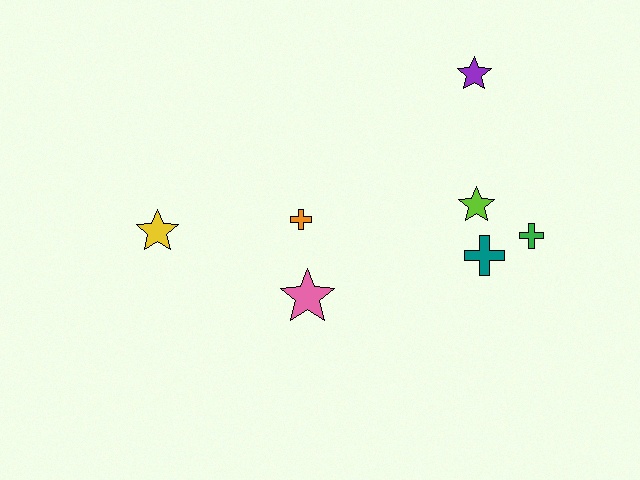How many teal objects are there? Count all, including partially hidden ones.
There is 1 teal object.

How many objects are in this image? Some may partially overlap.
There are 7 objects.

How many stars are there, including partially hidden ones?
There are 4 stars.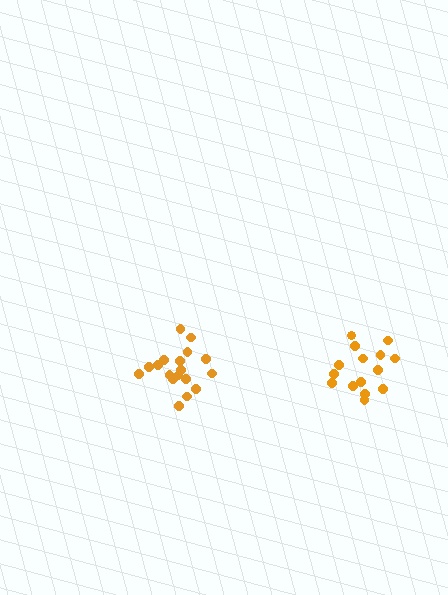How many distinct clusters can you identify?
There are 2 distinct clusters.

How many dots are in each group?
Group 1: 15 dots, Group 2: 18 dots (33 total).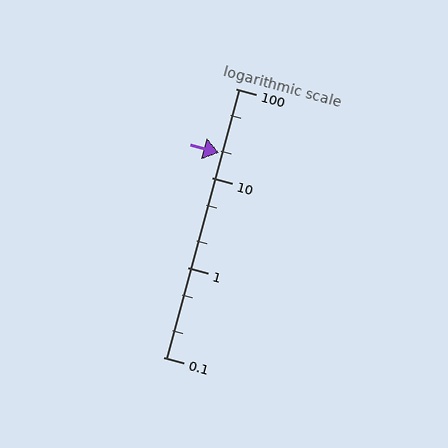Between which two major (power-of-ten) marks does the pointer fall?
The pointer is between 10 and 100.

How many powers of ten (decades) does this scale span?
The scale spans 3 decades, from 0.1 to 100.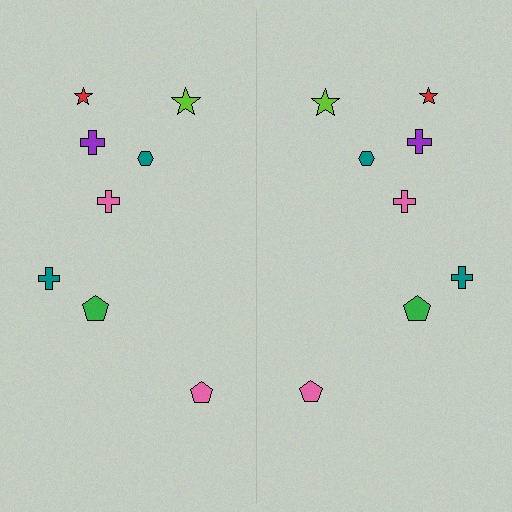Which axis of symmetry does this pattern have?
The pattern has a vertical axis of symmetry running through the center of the image.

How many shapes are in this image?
There are 16 shapes in this image.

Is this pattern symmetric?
Yes, this pattern has bilateral (reflection) symmetry.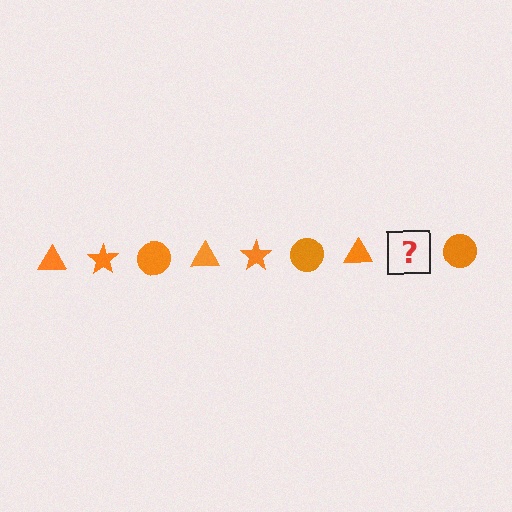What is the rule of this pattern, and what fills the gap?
The rule is that the pattern cycles through triangle, star, circle shapes in orange. The gap should be filled with an orange star.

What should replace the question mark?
The question mark should be replaced with an orange star.